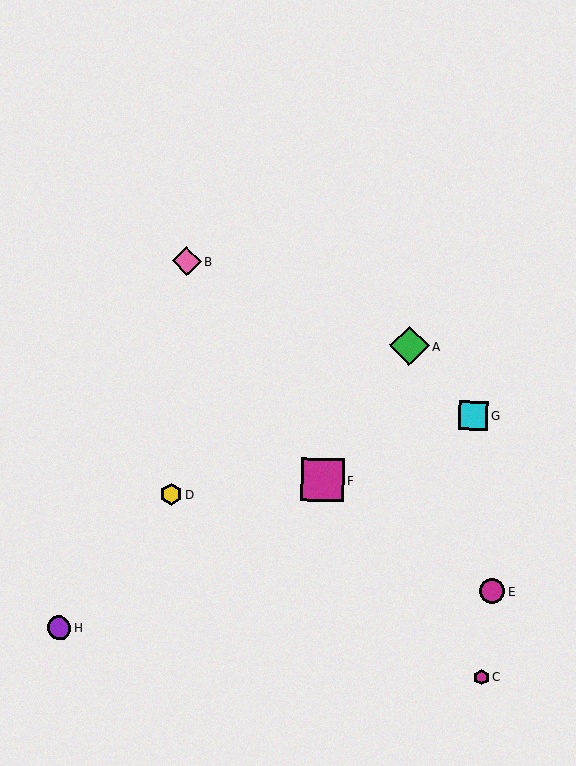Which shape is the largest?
The magenta square (labeled F) is the largest.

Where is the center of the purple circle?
The center of the purple circle is at (59, 628).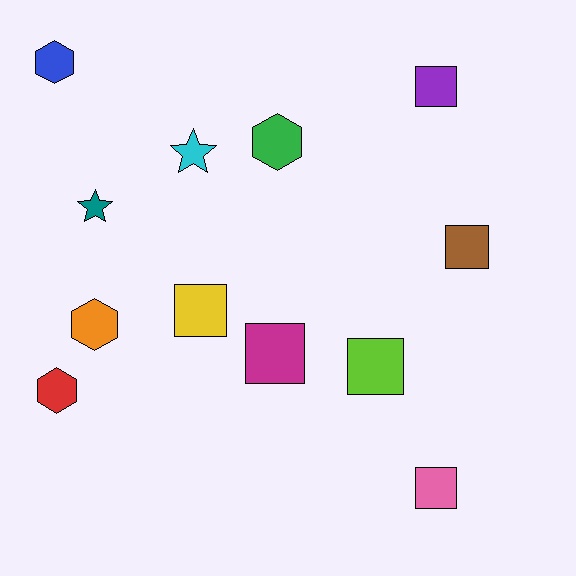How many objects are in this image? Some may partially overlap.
There are 12 objects.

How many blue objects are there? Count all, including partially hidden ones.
There is 1 blue object.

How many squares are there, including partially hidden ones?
There are 6 squares.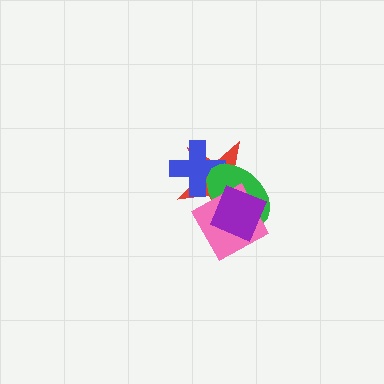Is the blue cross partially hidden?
Yes, it is partially covered by another shape.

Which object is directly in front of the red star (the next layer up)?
The blue cross is directly in front of the red star.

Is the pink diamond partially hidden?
Yes, it is partially covered by another shape.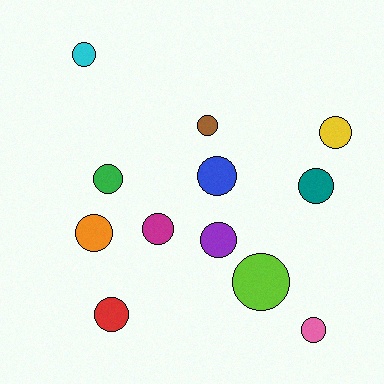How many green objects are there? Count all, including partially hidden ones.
There is 1 green object.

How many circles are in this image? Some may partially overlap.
There are 12 circles.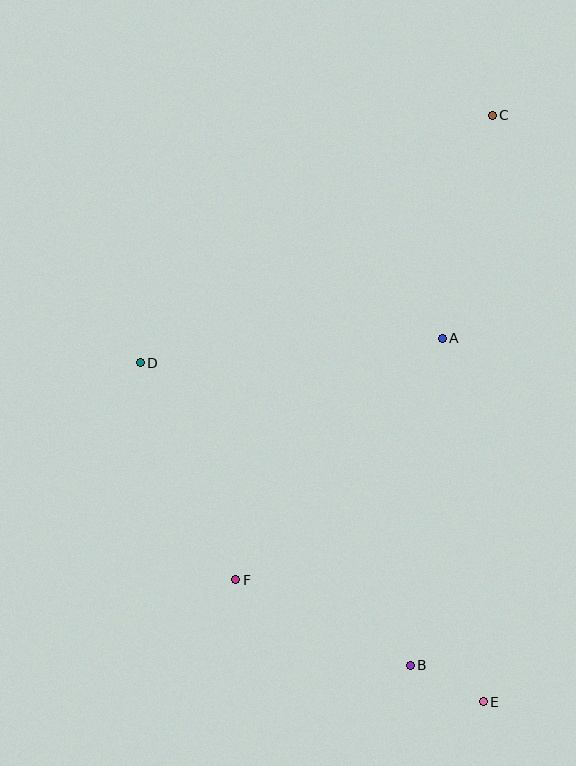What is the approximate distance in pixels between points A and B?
The distance between A and B is approximately 329 pixels.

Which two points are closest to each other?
Points B and E are closest to each other.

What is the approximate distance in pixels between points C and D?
The distance between C and D is approximately 430 pixels.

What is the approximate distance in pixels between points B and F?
The distance between B and F is approximately 195 pixels.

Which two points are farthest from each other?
Points C and E are farthest from each other.